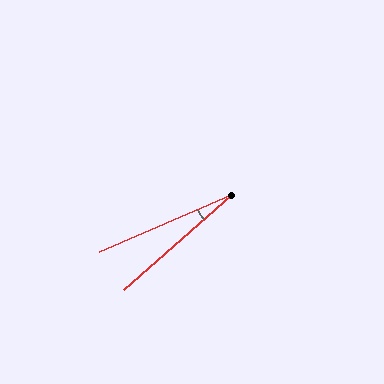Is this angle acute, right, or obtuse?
It is acute.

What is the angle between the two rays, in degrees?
Approximately 18 degrees.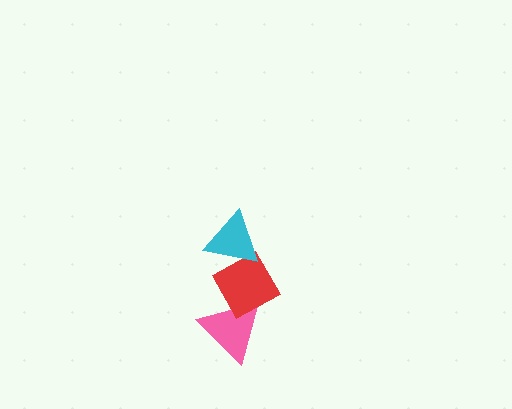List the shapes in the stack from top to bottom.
From top to bottom: the cyan triangle, the red diamond, the pink triangle.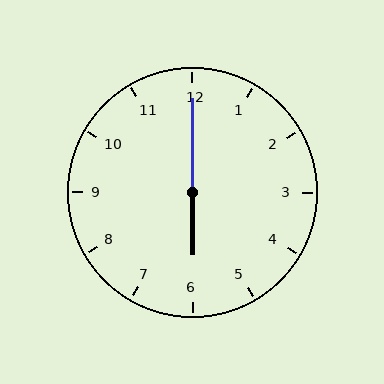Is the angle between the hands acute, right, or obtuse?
It is obtuse.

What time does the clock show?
6:00.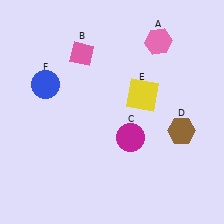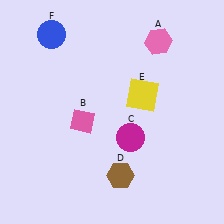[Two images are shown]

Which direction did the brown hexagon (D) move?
The brown hexagon (D) moved left.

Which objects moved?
The objects that moved are: the pink diamond (B), the brown hexagon (D), the blue circle (F).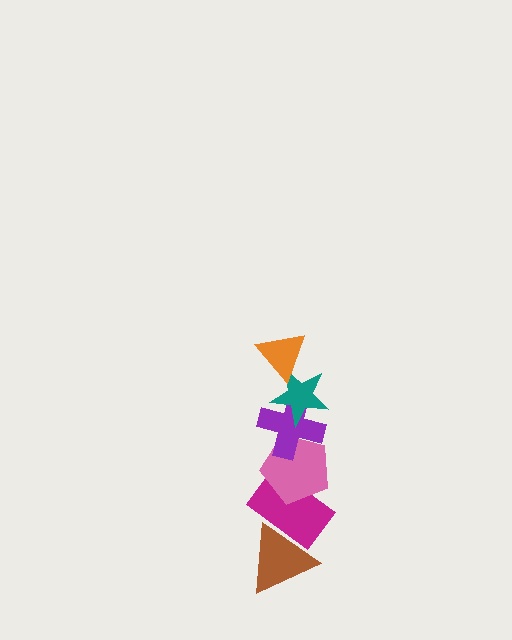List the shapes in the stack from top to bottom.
From top to bottom: the orange triangle, the teal star, the purple cross, the pink pentagon, the magenta rectangle, the brown triangle.